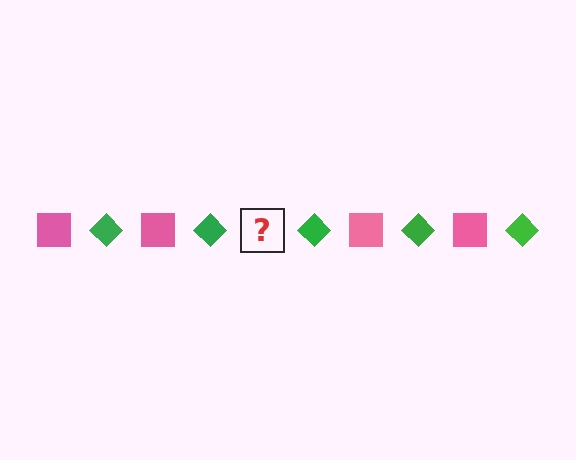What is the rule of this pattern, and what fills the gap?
The rule is that the pattern alternates between pink square and green diamond. The gap should be filled with a pink square.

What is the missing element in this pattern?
The missing element is a pink square.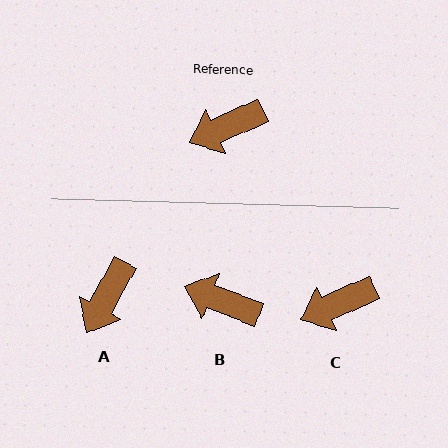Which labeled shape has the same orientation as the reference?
C.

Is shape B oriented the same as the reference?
No, it is off by about 45 degrees.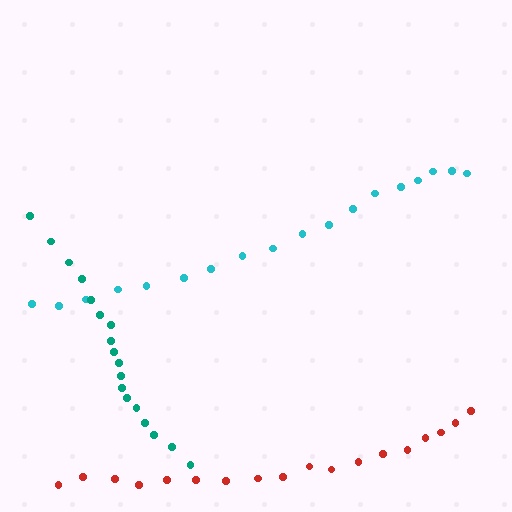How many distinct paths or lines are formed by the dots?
There are 3 distinct paths.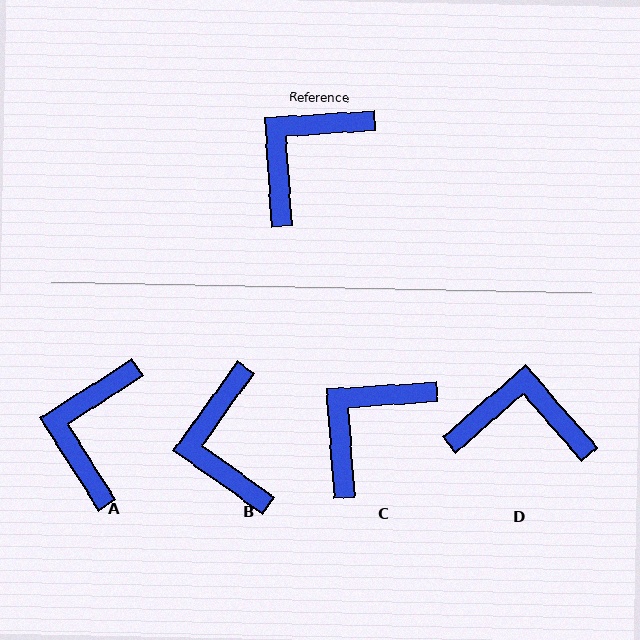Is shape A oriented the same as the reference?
No, it is off by about 29 degrees.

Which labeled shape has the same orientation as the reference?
C.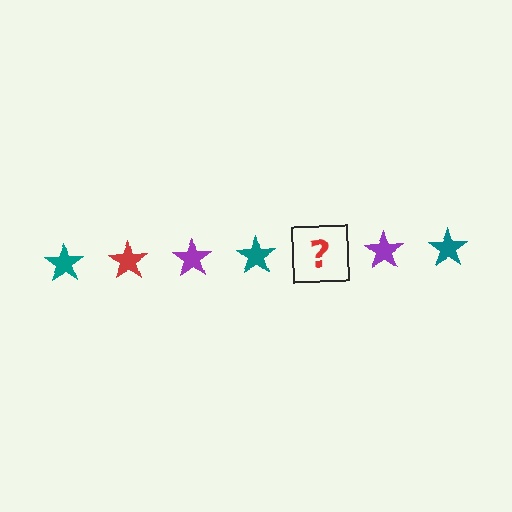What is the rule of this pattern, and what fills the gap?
The rule is that the pattern cycles through teal, red, purple stars. The gap should be filled with a red star.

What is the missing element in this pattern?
The missing element is a red star.